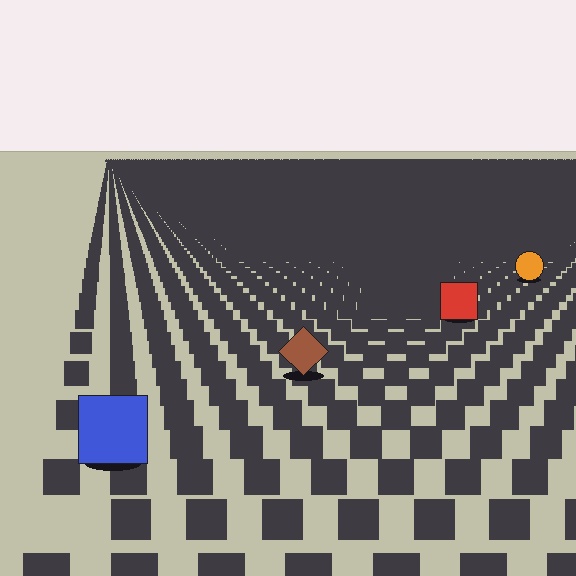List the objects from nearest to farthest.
From nearest to farthest: the blue square, the brown diamond, the red square, the orange circle.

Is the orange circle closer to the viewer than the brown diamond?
No. The brown diamond is closer — you can tell from the texture gradient: the ground texture is coarser near it.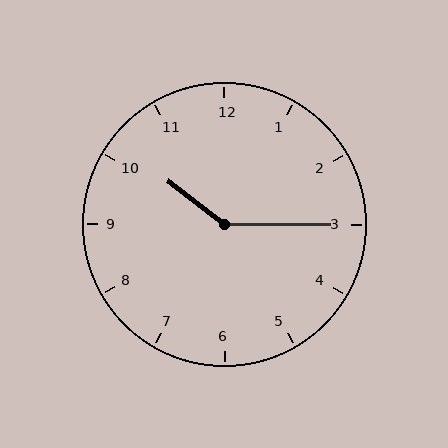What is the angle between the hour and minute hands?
Approximately 142 degrees.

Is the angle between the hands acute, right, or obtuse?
It is obtuse.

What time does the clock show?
10:15.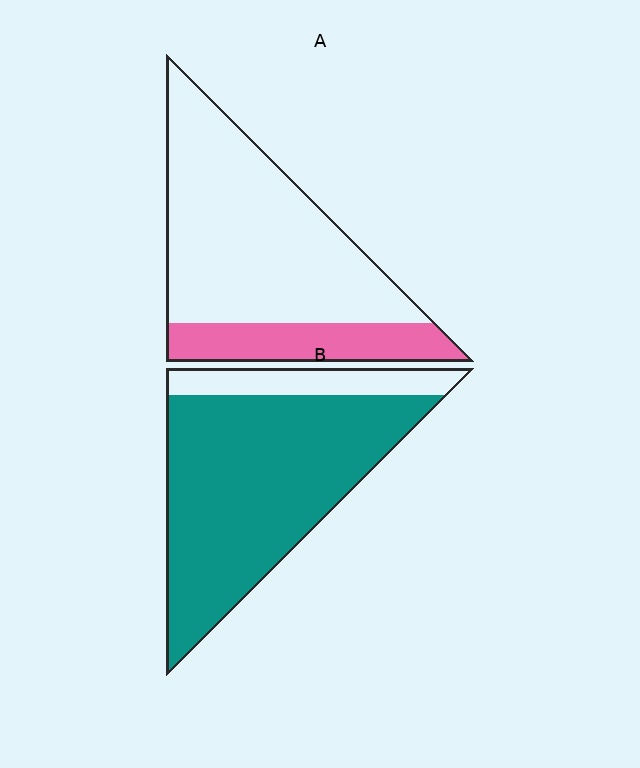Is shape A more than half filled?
No.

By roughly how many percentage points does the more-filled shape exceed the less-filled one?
By roughly 60 percentage points (B over A).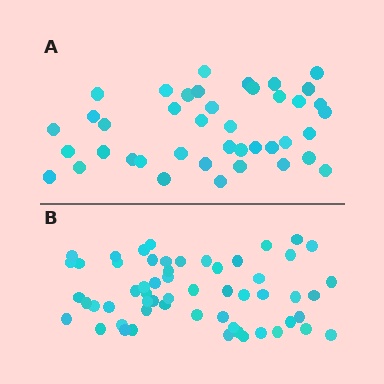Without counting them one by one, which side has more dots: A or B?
Region B (the bottom region) has more dots.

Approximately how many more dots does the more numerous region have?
Region B has approximately 15 more dots than region A.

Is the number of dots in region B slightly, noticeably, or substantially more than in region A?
Region B has noticeably more, but not dramatically so. The ratio is roughly 1.4 to 1.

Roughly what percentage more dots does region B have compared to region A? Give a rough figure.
About 40% more.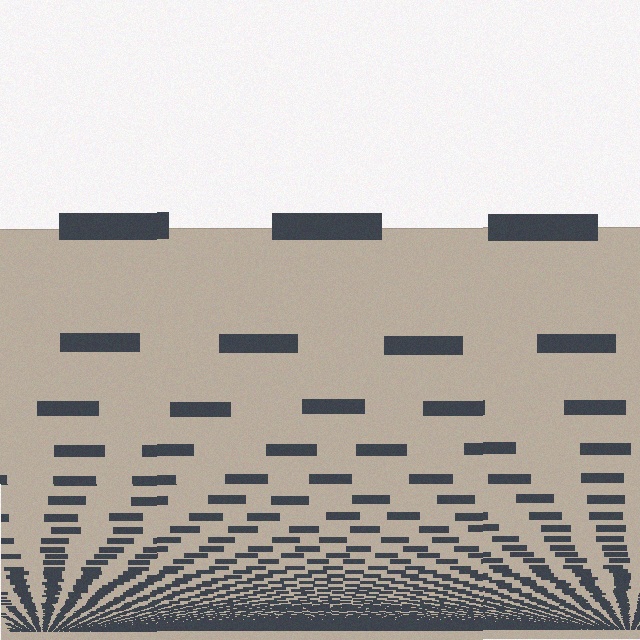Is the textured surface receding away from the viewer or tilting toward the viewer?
The surface appears to tilt toward the viewer. Texture elements get larger and sparser toward the top.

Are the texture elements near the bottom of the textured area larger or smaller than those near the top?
Smaller. The gradient is inverted — elements near the bottom are smaller and denser.